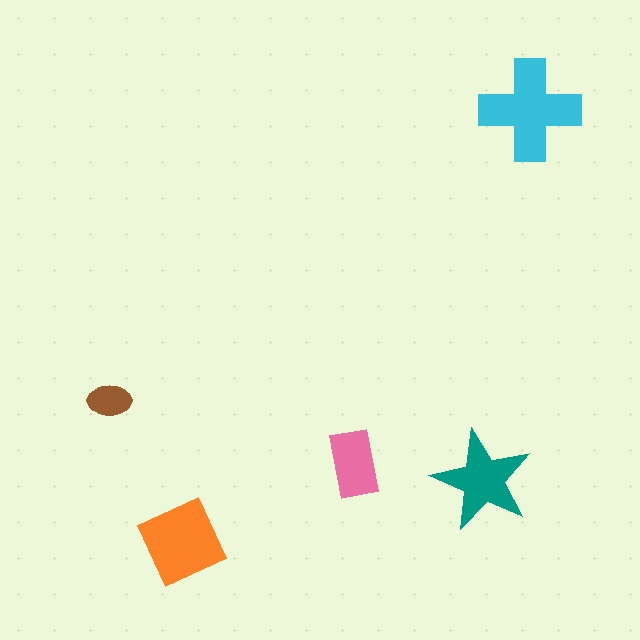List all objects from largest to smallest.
The cyan cross, the orange diamond, the teal star, the pink rectangle, the brown ellipse.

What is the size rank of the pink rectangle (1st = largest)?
4th.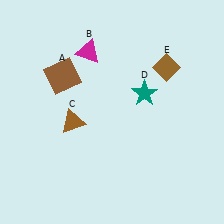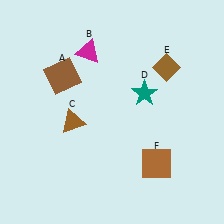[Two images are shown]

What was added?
A brown square (F) was added in Image 2.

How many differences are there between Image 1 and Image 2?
There is 1 difference between the two images.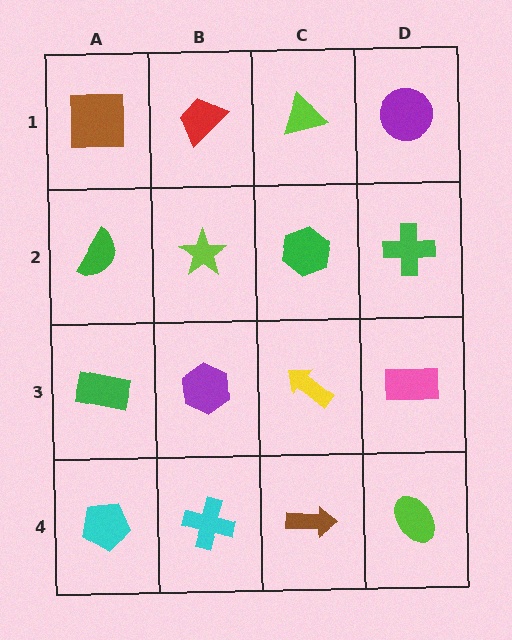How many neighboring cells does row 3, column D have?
3.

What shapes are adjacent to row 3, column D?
A green cross (row 2, column D), a lime ellipse (row 4, column D), a yellow arrow (row 3, column C).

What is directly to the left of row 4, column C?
A cyan cross.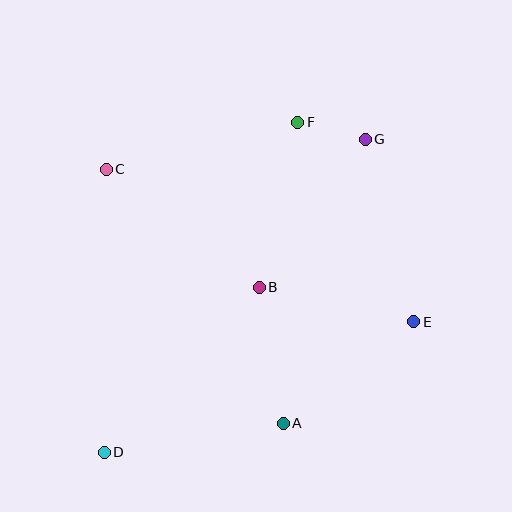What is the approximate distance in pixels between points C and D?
The distance between C and D is approximately 283 pixels.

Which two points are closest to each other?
Points F and G are closest to each other.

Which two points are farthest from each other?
Points D and G are farthest from each other.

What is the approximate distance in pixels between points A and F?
The distance between A and F is approximately 301 pixels.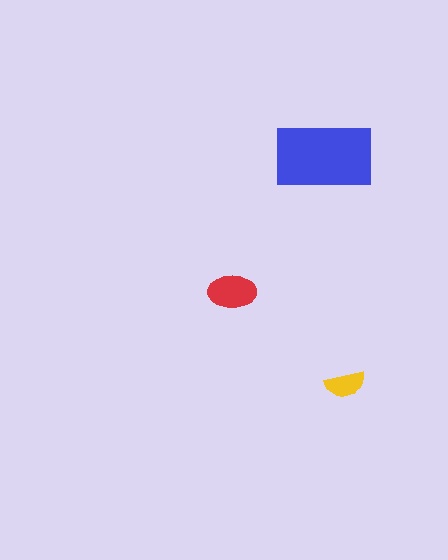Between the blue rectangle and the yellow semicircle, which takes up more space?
The blue rectangle.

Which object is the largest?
The blue rectangle.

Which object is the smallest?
The yellow semicircle.